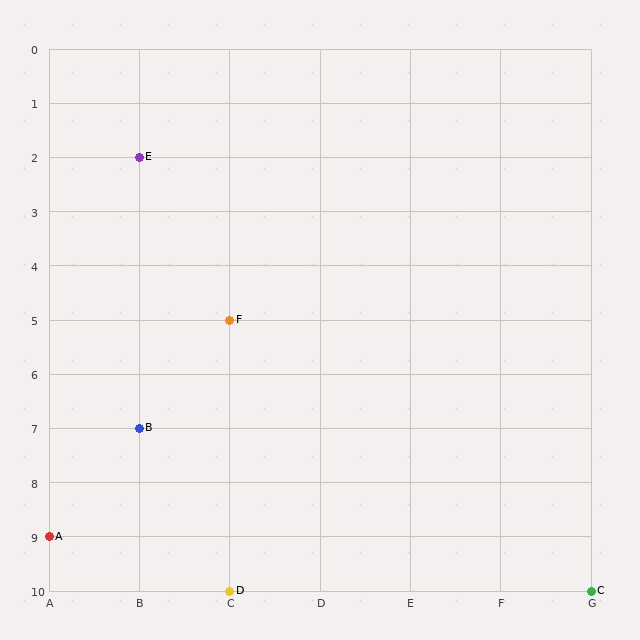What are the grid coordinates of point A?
Point A is at grid coordinates (A, 9).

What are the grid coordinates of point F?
Point F is at grid coordinates (C, 5).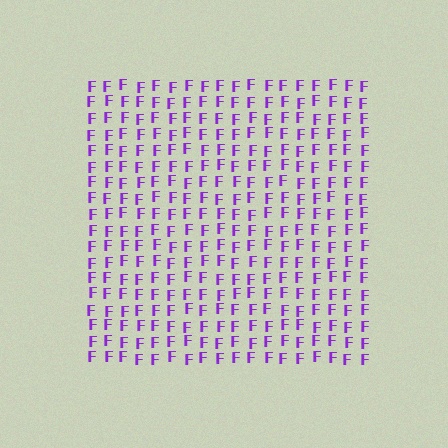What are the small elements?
The small elements are letter F's.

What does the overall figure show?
The overall figure shows a square.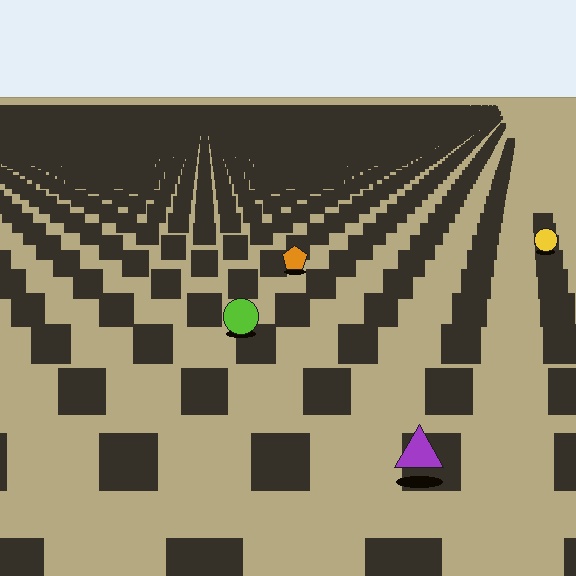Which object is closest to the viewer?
The purple triangle is closest. The texture marks near it are larger and more spread out.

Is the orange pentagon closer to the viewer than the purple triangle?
No. The purple triangle is closer — you can tell from the texture gradient: the ground texture is coarser near it.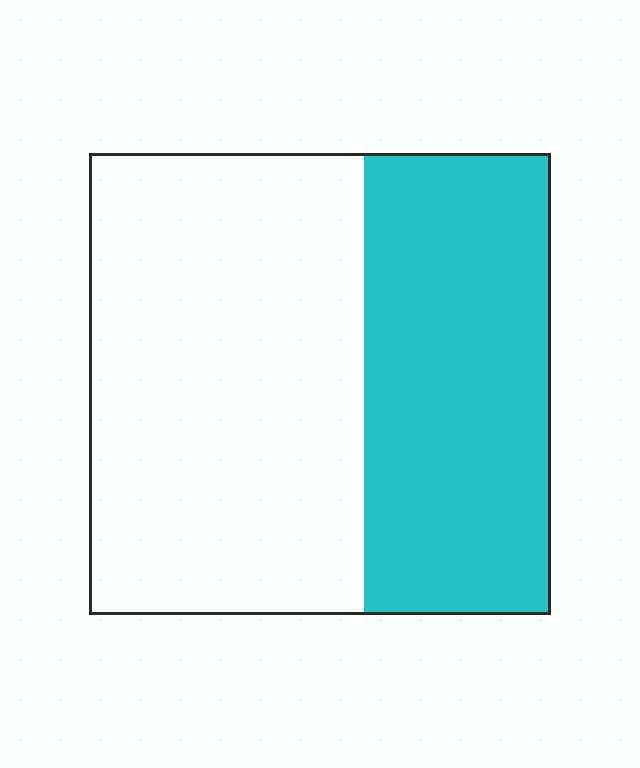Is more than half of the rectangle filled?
No.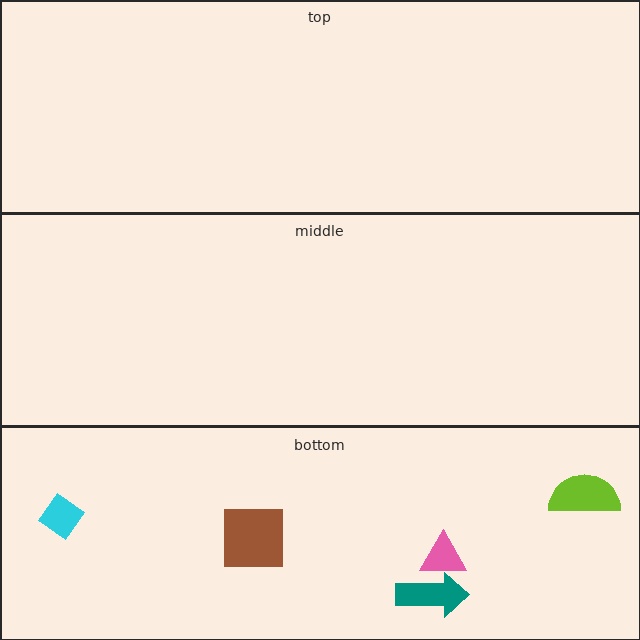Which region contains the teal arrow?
The bottom region.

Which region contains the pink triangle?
The bottom region.